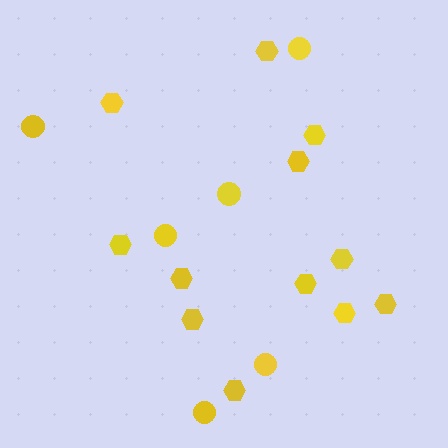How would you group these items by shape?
There are 2 groups: one group of hexagons (12) and one group of circles (6).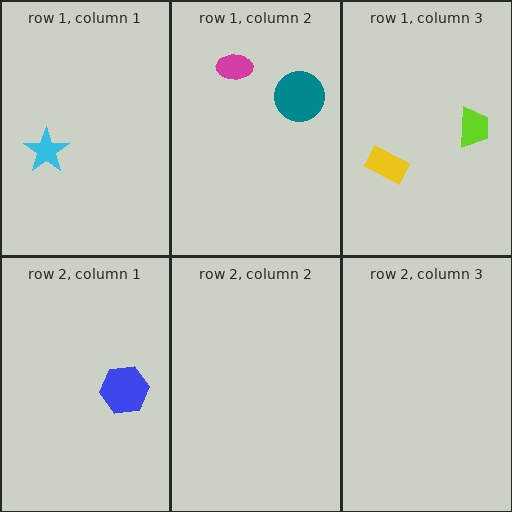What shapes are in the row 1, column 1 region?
The cyan star.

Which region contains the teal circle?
The row 1, column 2 region.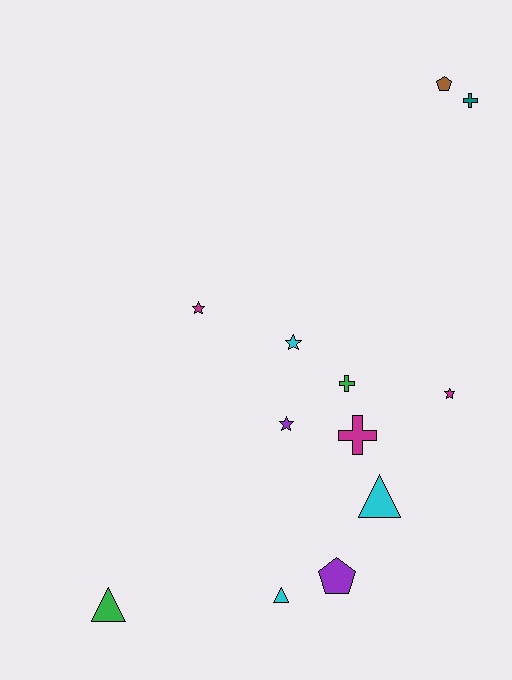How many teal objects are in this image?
There is 1 teal object.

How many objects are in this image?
There are 12 objects.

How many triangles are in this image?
There are 3 triangles.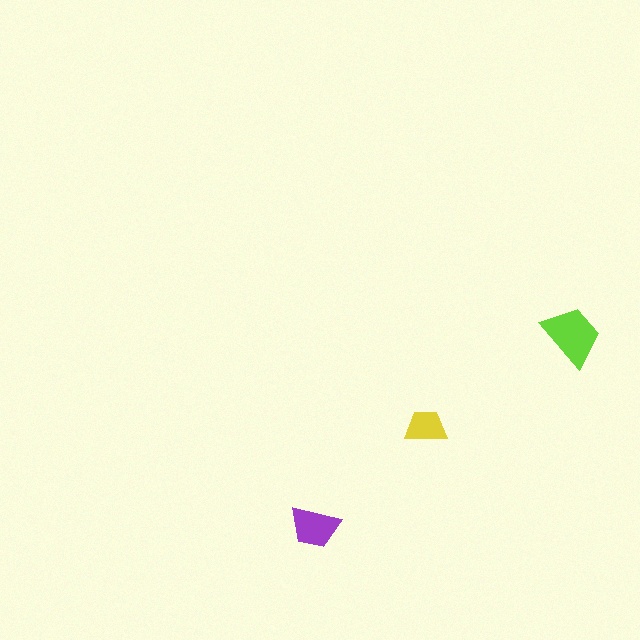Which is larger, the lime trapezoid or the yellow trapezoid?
The lime one.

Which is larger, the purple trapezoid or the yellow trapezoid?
The purple one.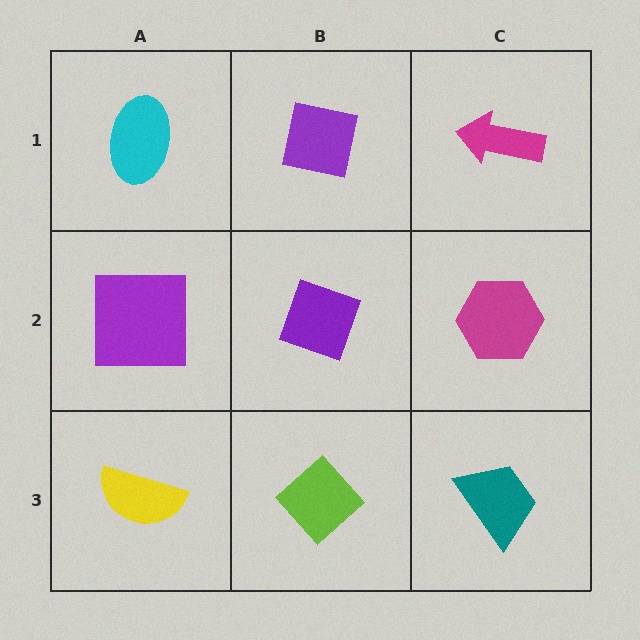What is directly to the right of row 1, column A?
A purple square.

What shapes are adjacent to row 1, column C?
A magenta hexagon (row 2, column C), a purple square (row 1, column B).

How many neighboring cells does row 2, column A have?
3.